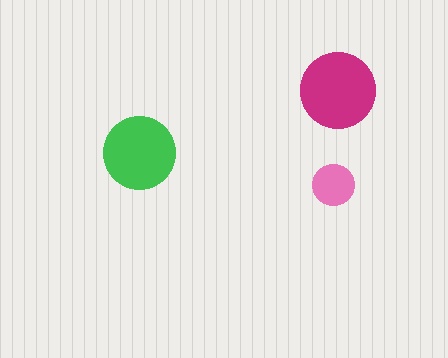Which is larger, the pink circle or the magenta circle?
The magenta one.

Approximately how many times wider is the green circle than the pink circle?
About 2 times wider.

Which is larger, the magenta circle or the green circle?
The magenta one.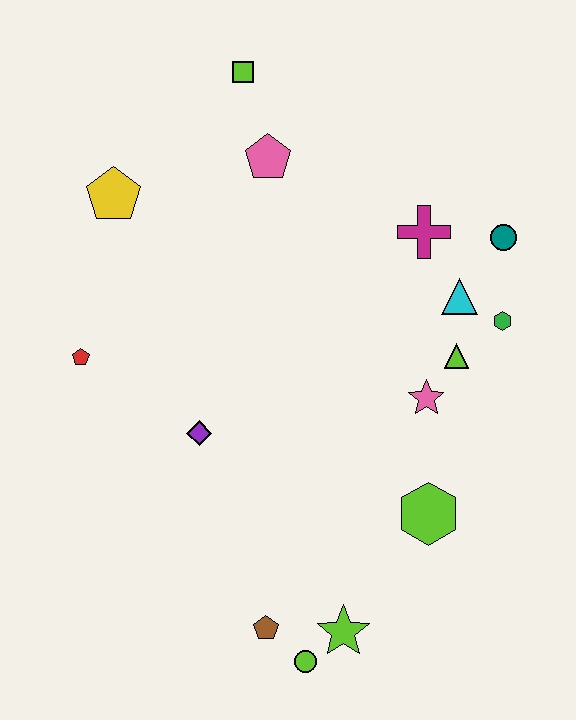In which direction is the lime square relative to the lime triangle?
The lime square is above the lime triangle.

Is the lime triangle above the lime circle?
Yes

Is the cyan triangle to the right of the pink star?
Yes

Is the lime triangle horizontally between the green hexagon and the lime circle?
Yes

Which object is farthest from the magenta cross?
The lime circle is farthest from the magenta cross.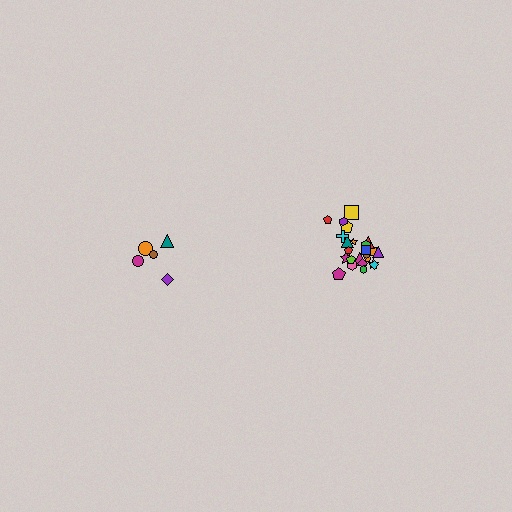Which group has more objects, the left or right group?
The right group.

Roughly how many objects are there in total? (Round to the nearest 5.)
Roughly 30 objects in total.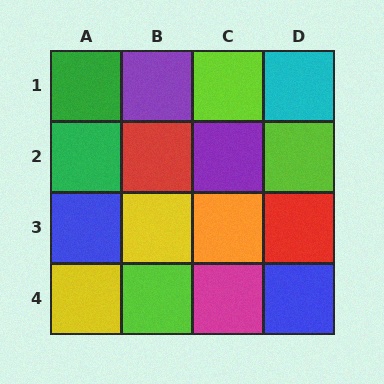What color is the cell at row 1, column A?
Green.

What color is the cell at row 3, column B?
Yellow.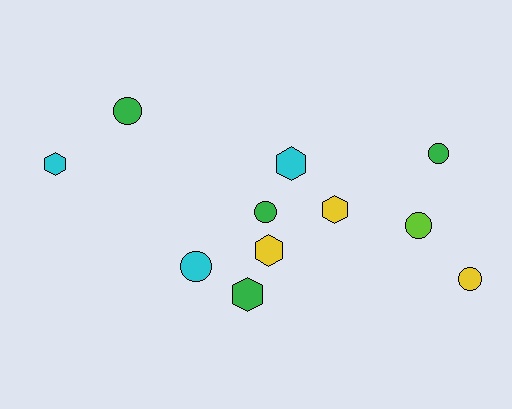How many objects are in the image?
There are 11 objects.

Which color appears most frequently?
Green, with 4 objects.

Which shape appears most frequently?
Circle, with 6 objects.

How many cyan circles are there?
There is 1 cyan circle.